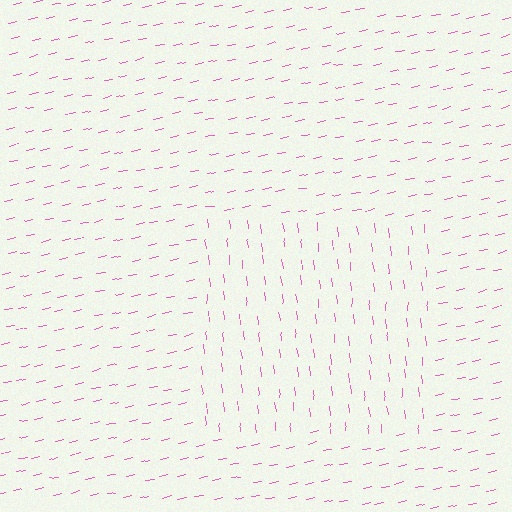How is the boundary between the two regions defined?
The boundary is defined purely by a change in line orientation (approximately 84 degrees difference). All lines are the same color and thickness.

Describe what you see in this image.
The image is filled with small pink line segments. A rectangle region in the image has lines oriented differently from the surrounding lines, creating a visible texture boundary.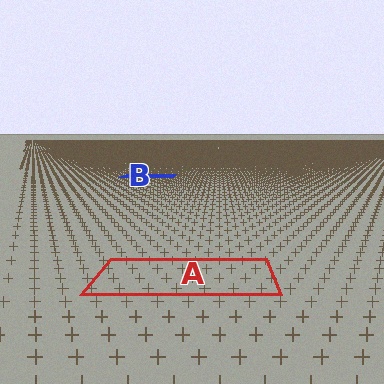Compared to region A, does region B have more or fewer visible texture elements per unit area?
Region B has more texture elements per unit area — they are packed more densely because it is farther away.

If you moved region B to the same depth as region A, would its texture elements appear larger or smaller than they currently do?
They would appear larger. At a closer depth, the same texture elements are projected at a bigger on-screen size.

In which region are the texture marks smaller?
The texture marks are smaller in region B, because it is farther away.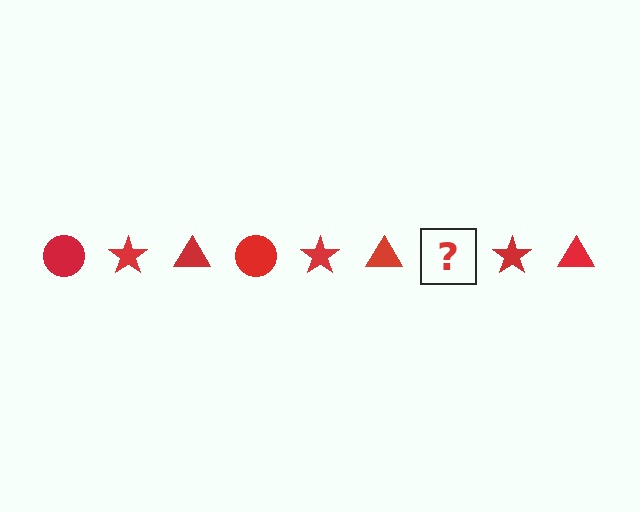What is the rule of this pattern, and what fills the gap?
The rule is that the pattern cycles through circle, star, triangle shapes in red. The gap should be filled with a red circle.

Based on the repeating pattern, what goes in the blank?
The blank should be a red circle.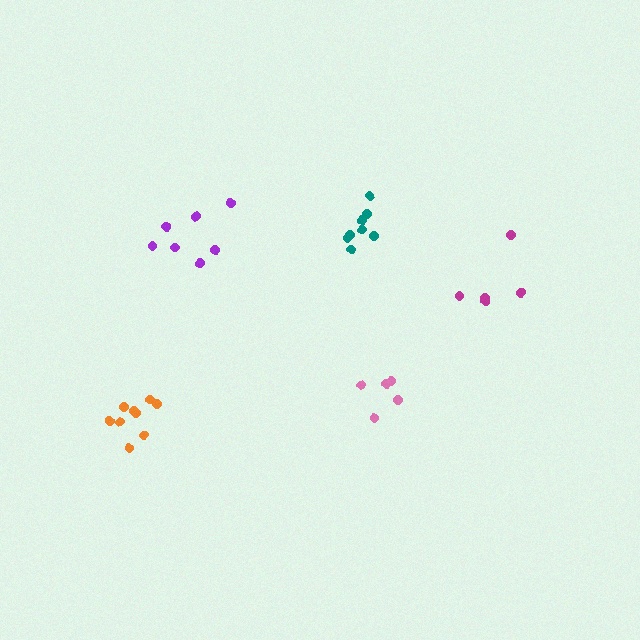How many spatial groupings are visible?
There are 5 spatial groupings.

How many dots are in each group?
Group 1: 7 dots, Group 2: 8 dots, Group 3: 9 dots, Group 4: 5 dots, Group 5: 5 dots (34 total).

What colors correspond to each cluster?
The clusters are colored: purple, teal, orange, pink, magenta.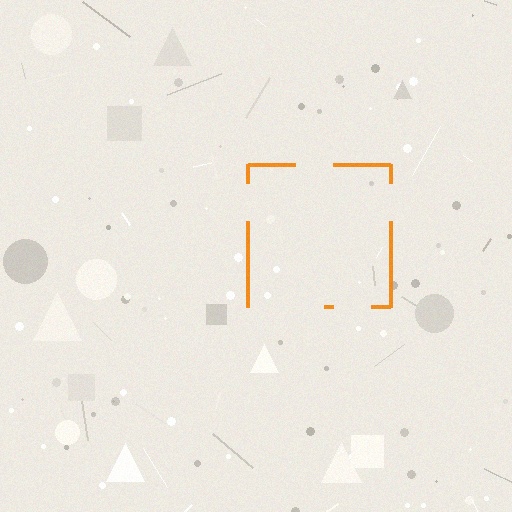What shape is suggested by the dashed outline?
The dashed outline suggests a square.